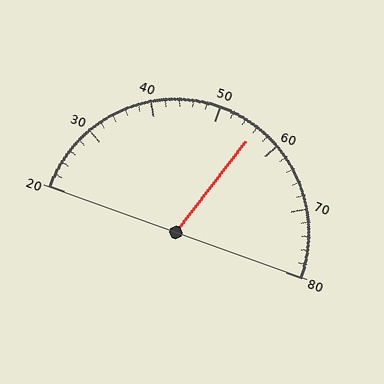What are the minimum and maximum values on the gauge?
The gauge ranges from 20 to 80.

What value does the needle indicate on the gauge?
The needle indicates approximately 56.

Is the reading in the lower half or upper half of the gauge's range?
The reading is in the upper half of the range (20 to 80).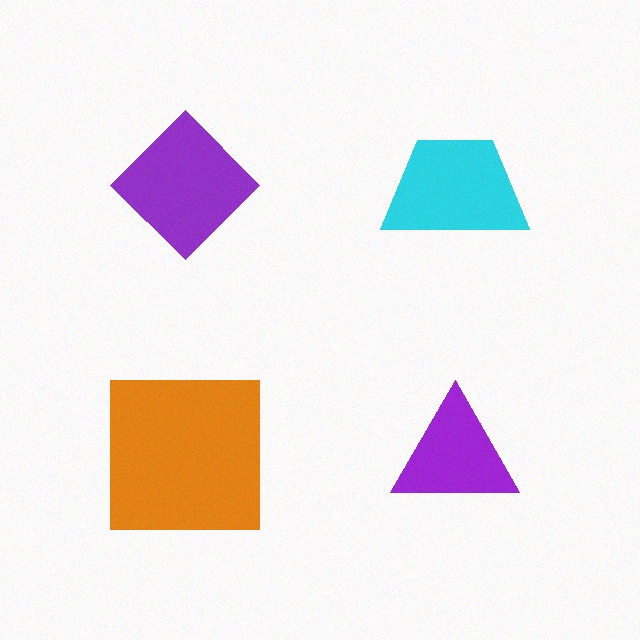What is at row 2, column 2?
A purple triangle.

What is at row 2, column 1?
An orange square.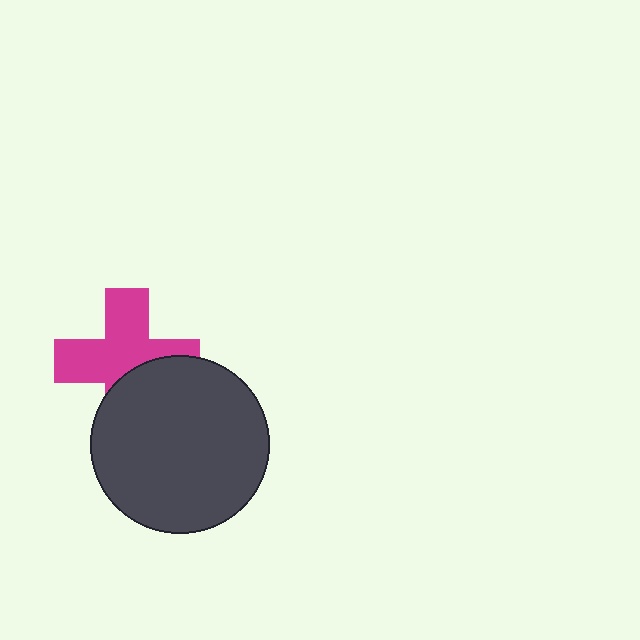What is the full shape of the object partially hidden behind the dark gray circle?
The partially hidden object is a magenta cross.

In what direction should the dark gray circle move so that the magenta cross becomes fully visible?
The dark gray circle should move down. That is the shortest direction to clear the overlap and leave the magenta cross fully visible.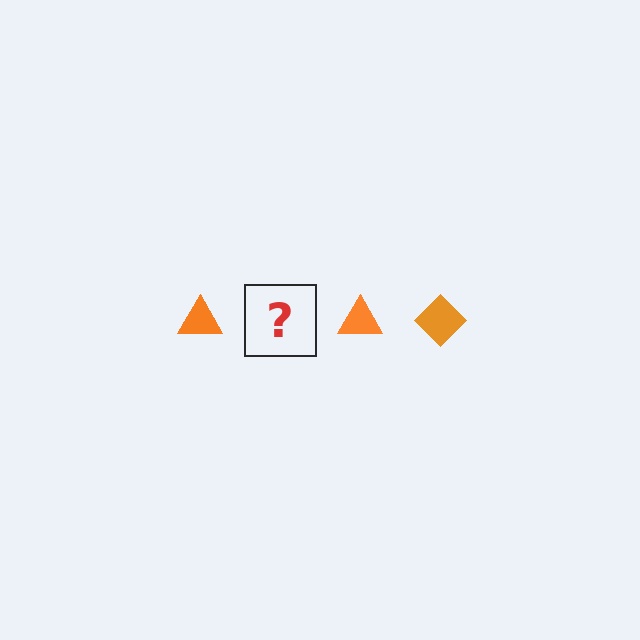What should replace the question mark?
The question mark should be replaced with an orange diamond.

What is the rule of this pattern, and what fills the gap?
The rule is that the pattern cycles through triangle, diamond shapes in orange. The gap should be filled with an orange diamond.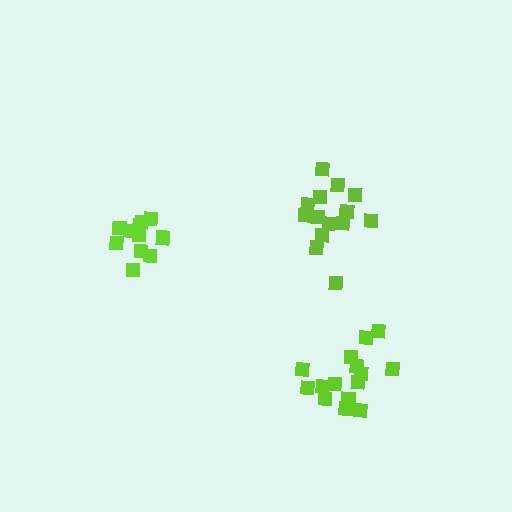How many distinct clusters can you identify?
There are 3 distinct clusters.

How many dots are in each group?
Group 1: 11 dots, Group 2: 15 dots, Group 3: 14 dots (40 total).